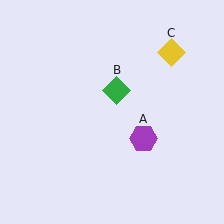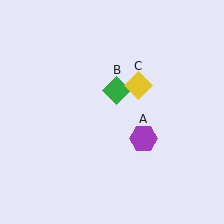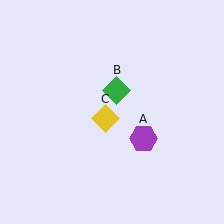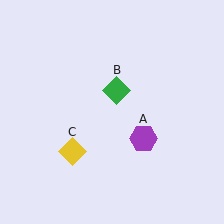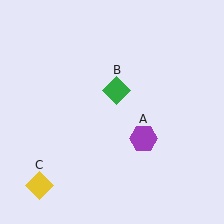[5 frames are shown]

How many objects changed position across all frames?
1 object changed position: yellow diamond (object C).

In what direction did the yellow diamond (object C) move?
The yellow diamond (object C) moved down and to the left.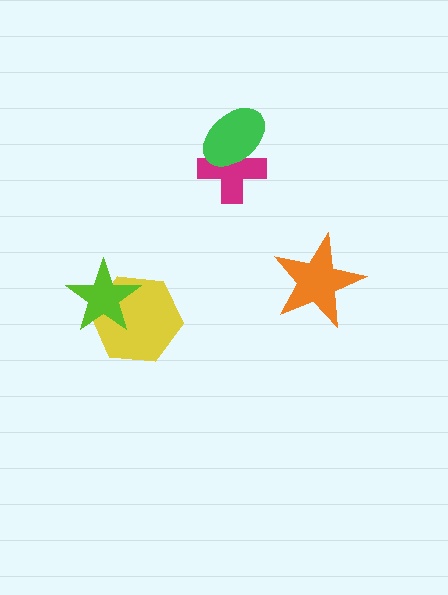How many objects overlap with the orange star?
0 objects overlap with the orange star.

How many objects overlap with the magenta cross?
1 object overlaps with the magenta cross.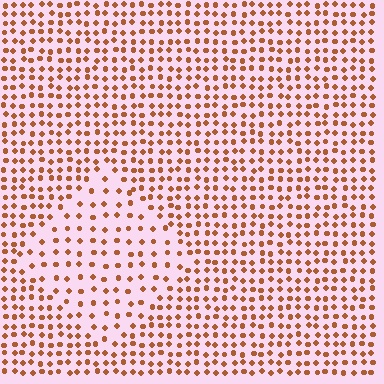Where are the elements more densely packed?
The elements are more densely packed outside the diamond boundary.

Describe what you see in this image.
The image contains small brown elements arranged at two different densities. A diamond-shaped region is visible where the elements are less densely packed than the surrounding area.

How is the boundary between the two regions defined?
The boundary is defined by a change in element density (approximately 1.8x ratio). All elements are the same color, size, and shape.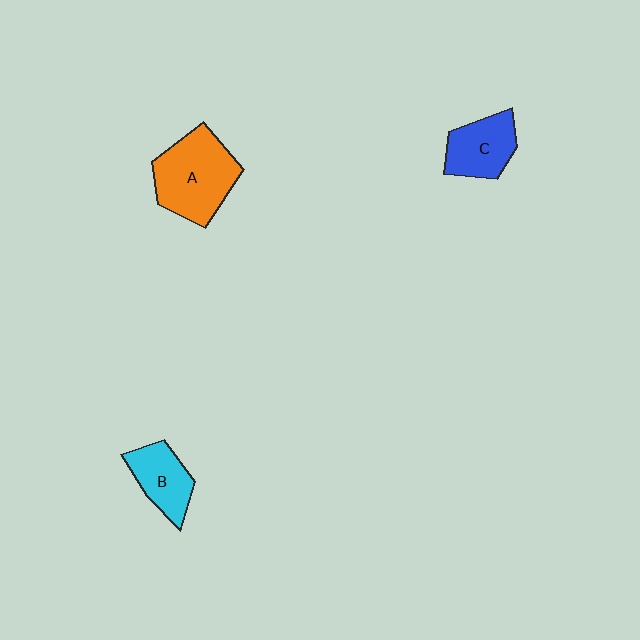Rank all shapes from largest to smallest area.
From largest to smallest: A (orange), C (blue), B (cyan).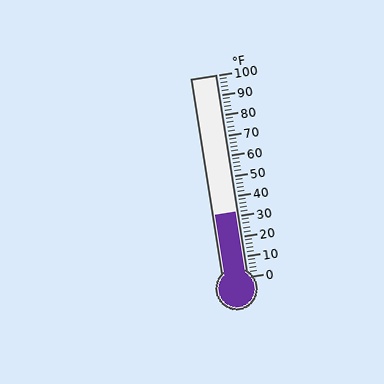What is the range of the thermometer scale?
The thermometer scale ranges from 0°F to 100°F.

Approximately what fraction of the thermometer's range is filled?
The thermometer is filled to approximately 30% of its range.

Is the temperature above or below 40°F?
The temperature is below 40°F.